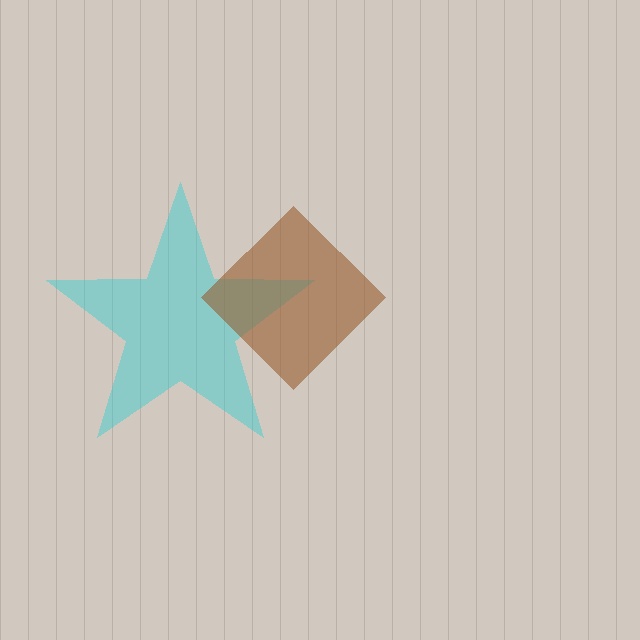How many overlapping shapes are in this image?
There are 2 overlapping shapes in the image.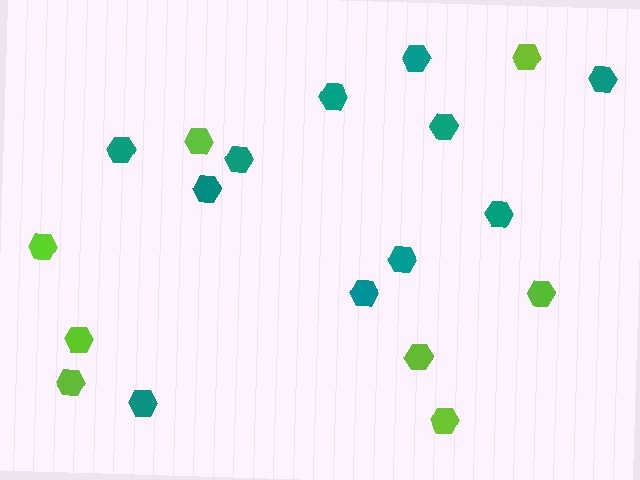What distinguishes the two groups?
There are 2 groups: one group of teal hexagons (11) and one group of lime hexagons (8).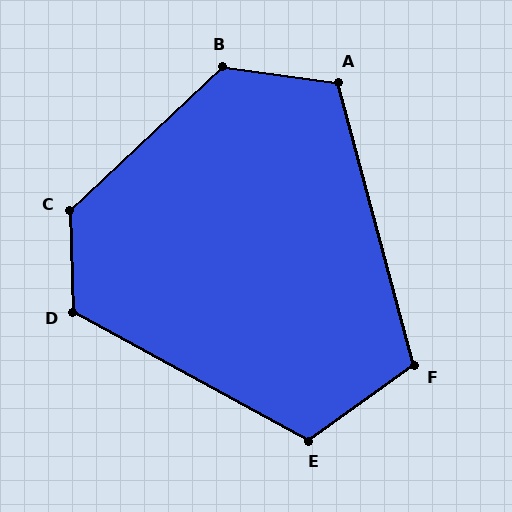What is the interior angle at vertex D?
Approximately 120 degrees (obtuse).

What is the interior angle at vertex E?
Approximately 116 degrees (obtuse).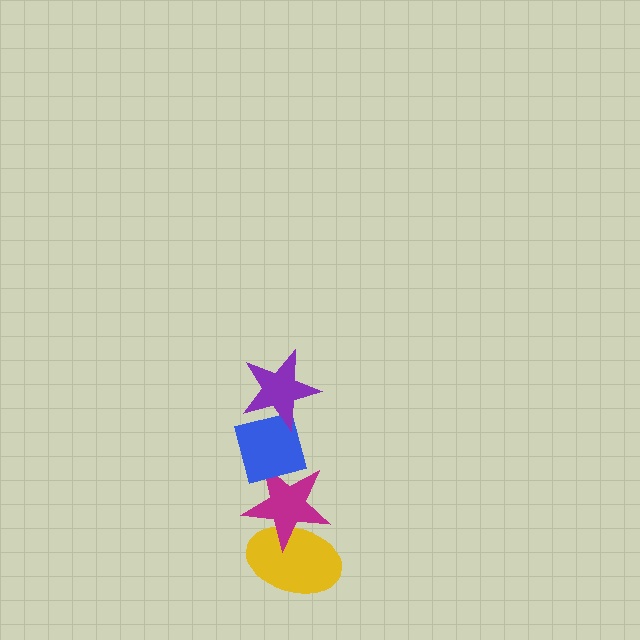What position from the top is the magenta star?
The magenta star is 3rd from the top.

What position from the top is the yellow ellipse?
The yellow ellipse is 4th from the top.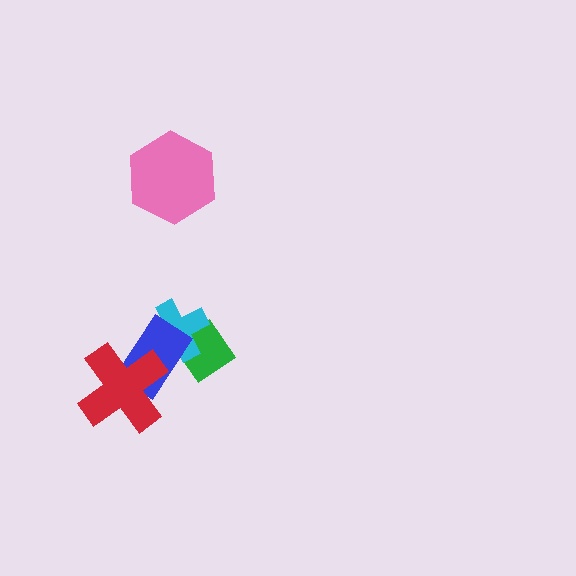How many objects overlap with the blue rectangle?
3 objects overlap with the blue rectangle.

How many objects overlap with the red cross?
1 object overlaps with the red cross.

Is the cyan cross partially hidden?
Yes, it is partially covered by another shape.